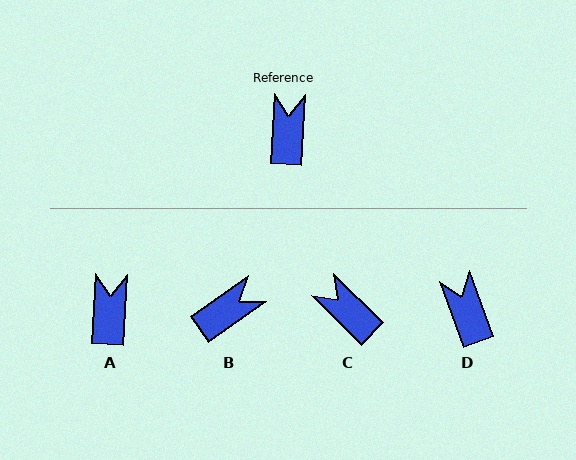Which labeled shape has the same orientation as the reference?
A.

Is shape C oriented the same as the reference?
No, it is off by about 48 degrees.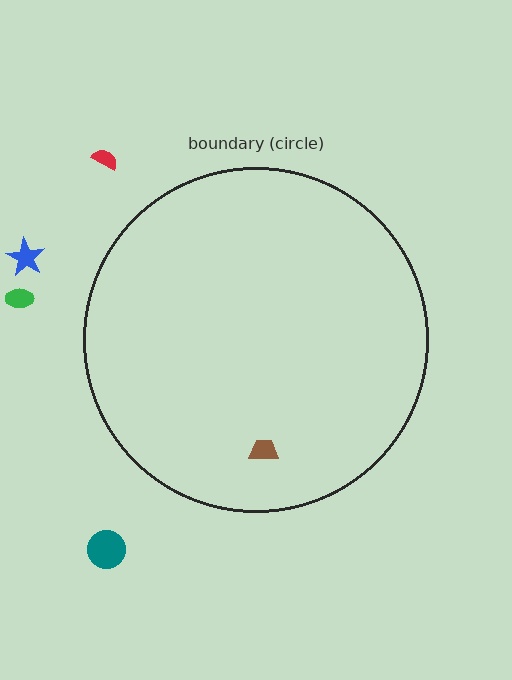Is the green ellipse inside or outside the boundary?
Outside.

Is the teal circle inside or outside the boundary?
Outside.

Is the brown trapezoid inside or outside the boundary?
Inside.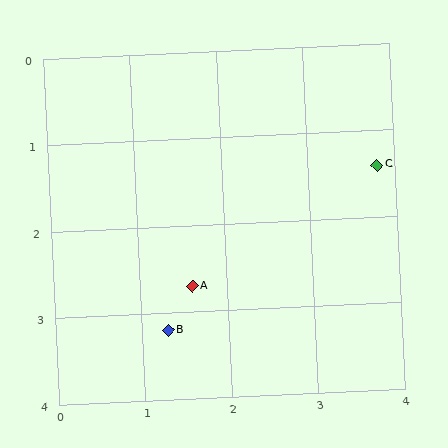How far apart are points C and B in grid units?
Points C and B are about 3.1 grid units apart.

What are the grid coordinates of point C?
Point C is at approximately (3.8, 1.4).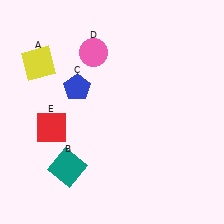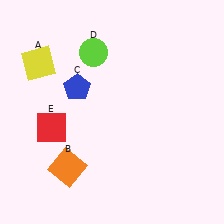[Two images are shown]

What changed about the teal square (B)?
In Image 1, B is teal. In Image 2, it changed to orange.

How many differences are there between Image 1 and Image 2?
There are 2 differences between the two images.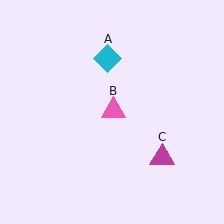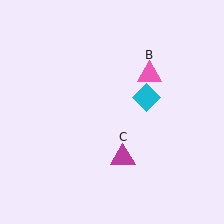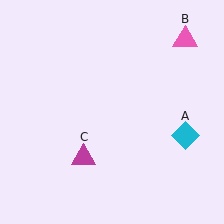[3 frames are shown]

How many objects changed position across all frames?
3 objects changed position: cyan diamond (object A), pink triangle (object B), magenta triangle (object C).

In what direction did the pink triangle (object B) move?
The pink triangle (object B) moved up and to the right.